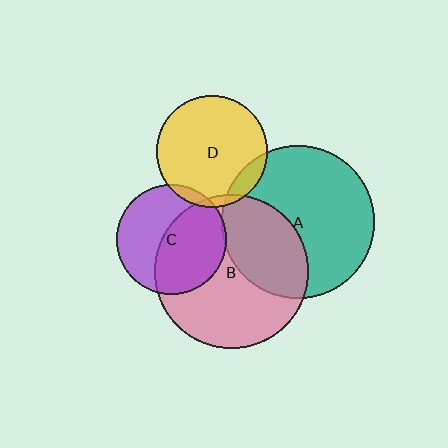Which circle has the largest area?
Circle B (pink).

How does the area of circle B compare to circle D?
Approximately 1.9 times.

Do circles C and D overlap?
Yes.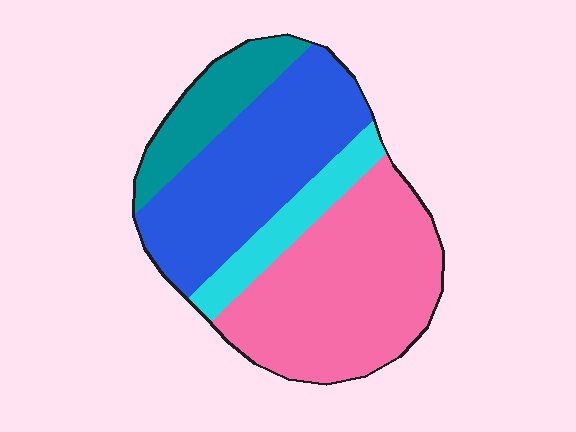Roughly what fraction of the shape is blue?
Blue covers 34% of the shape.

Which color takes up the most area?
Pink, at roughly 40%.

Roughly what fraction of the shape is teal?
Teal covers 14% of the shape.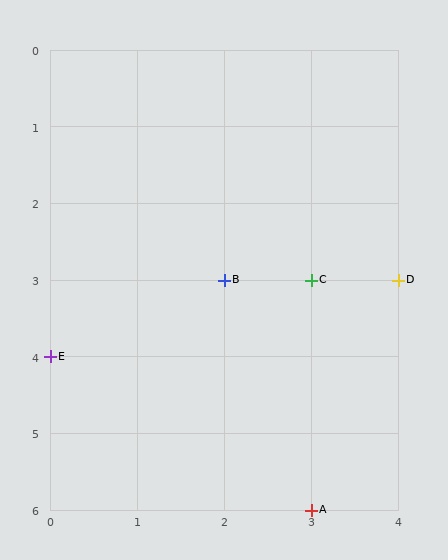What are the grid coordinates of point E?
Point E is at grid coordinates (0, 4).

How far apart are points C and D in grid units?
Points C and D are 1 column apart.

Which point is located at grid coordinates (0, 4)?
Point E is at (0, 4).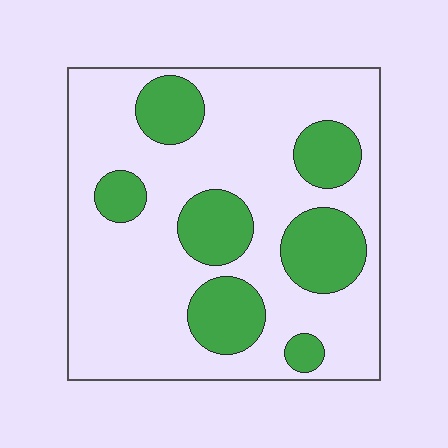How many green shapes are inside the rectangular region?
7.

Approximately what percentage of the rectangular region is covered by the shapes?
Approximately 25%.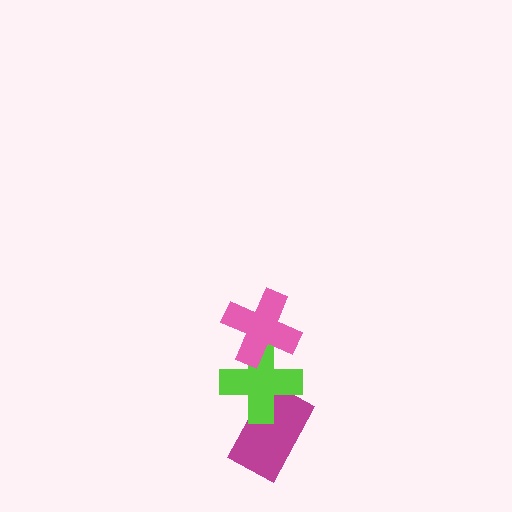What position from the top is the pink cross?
The pink cross is 1st from the top.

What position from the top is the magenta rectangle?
The magenta rectangle is 3rd from the top.